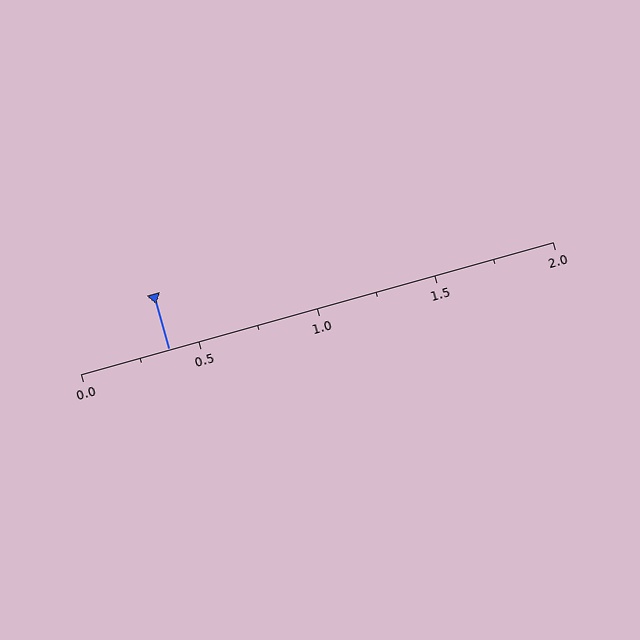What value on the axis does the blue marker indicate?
The marker indicates approximately 0.38.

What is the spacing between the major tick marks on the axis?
The major ticks are spaced 0.5 apart.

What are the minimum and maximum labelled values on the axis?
The axis runs from 0.0 to 2.0.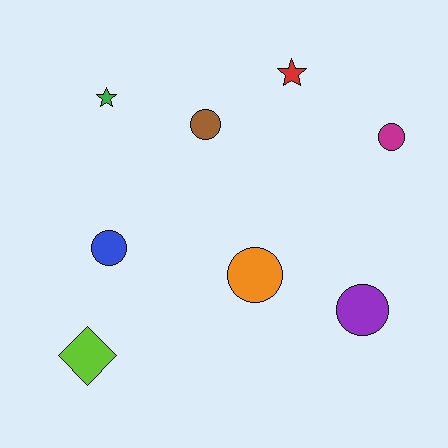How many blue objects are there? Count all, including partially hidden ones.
There is 1 blue object.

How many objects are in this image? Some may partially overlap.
There are 8 objects.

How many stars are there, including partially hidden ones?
There are 2 stars.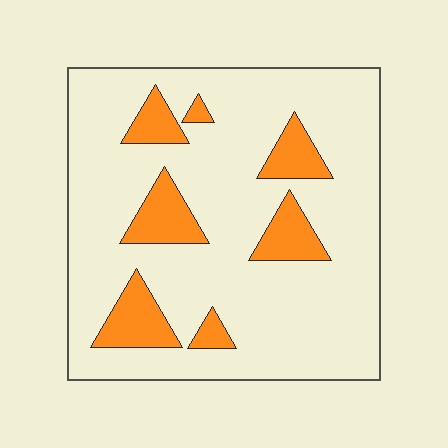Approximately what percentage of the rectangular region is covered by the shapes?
Approximately 15%.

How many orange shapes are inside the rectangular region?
7.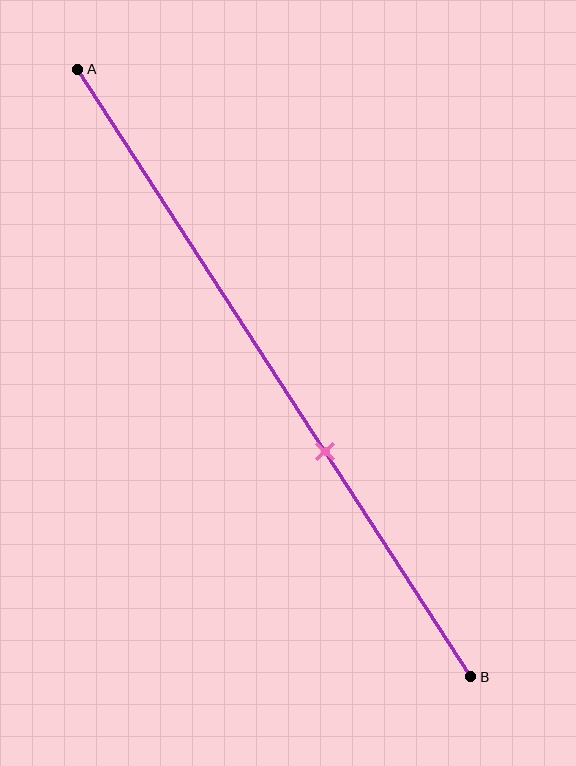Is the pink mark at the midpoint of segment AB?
No, the mark is at about 65% from A, not at the 50% midpoint.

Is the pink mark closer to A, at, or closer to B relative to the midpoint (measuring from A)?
The pink mark is closer to point B than the midpoint of segment AB.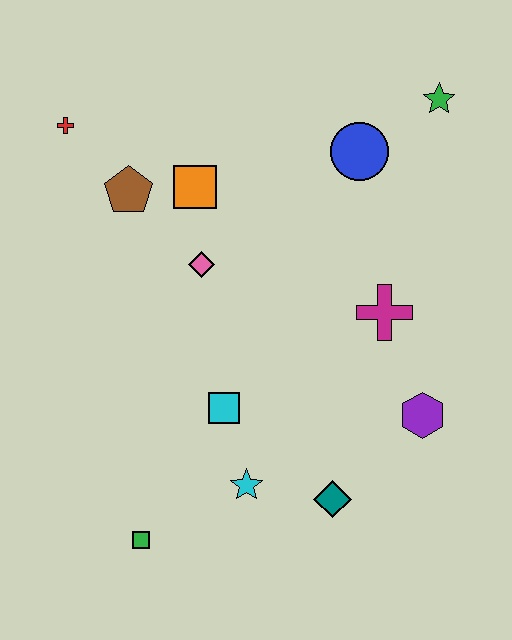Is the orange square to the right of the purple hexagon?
No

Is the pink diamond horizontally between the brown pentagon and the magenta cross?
Yes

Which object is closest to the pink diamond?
The orange square is closest to the pink diamond.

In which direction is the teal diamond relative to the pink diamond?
The teal diamond is below the pink diamond.